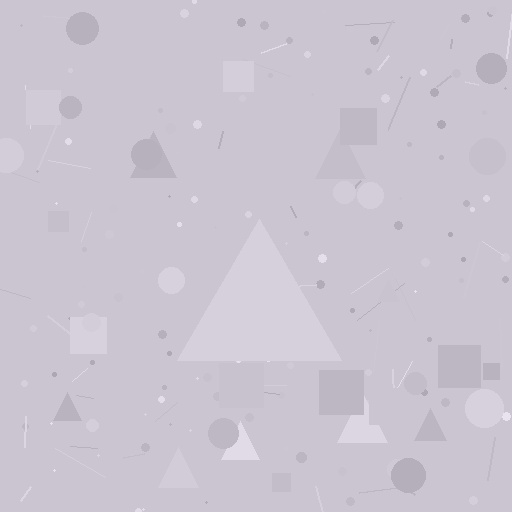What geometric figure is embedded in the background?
A triangle is embedded in the background.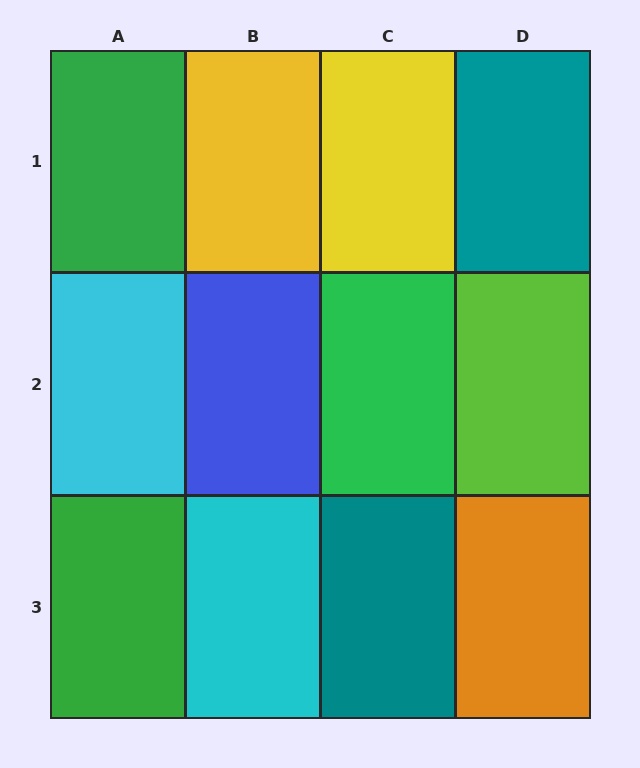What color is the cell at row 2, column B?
Blue.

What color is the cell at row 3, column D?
Orange.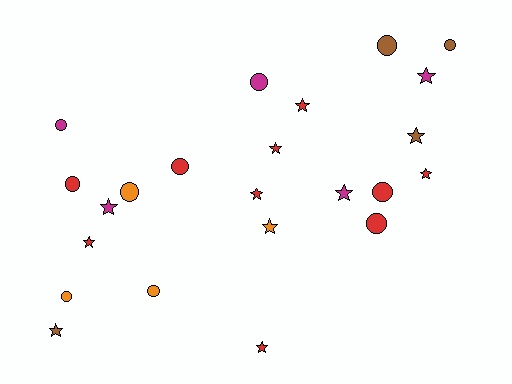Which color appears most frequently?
Red, with 10 objects.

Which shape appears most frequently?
Star, with 12 objects.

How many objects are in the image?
There are 23 objects.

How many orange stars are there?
There is 1 orange star.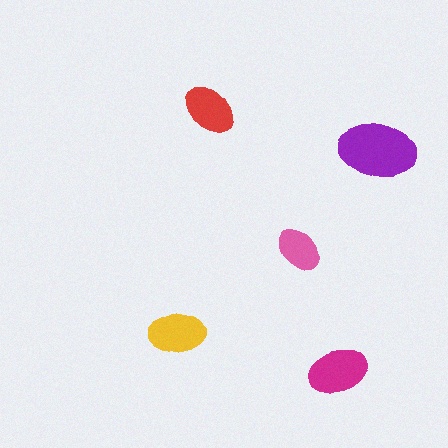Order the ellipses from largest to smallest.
the purple one, the magenta one, the yellow one, the red one, the pink one.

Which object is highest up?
The red ellipse is topmost.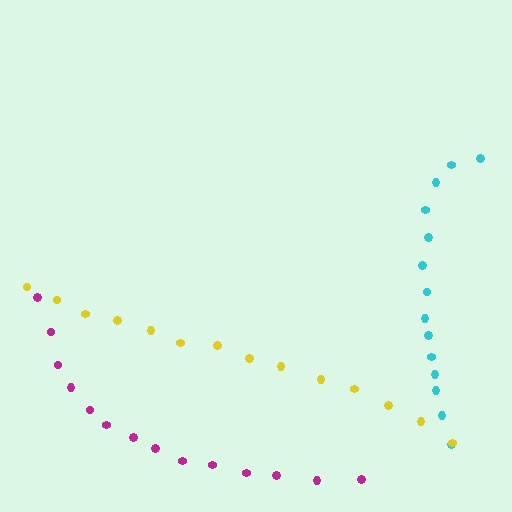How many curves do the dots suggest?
There are 3 distinct paths.